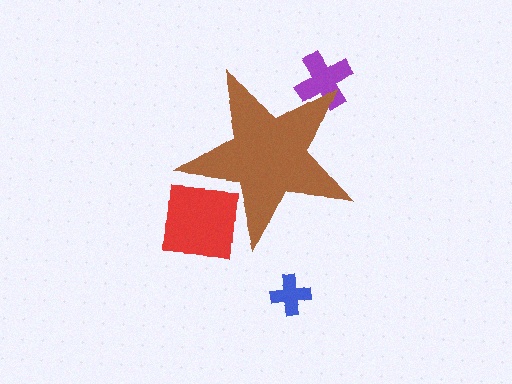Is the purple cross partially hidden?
Yes, the purple cross is partially hidden behind the brown star.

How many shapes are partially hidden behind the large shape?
2 shapes are partially hidden.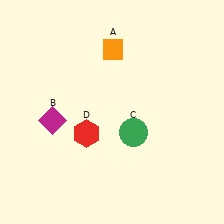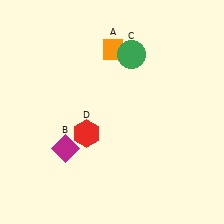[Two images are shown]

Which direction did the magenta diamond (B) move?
The magenta diamond (B) moved down.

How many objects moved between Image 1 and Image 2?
2 objects moved between the two images.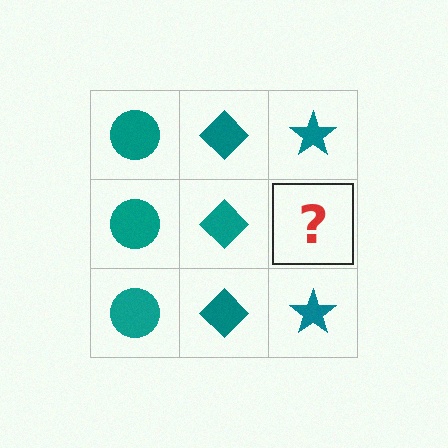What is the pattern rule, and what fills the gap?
The rule is that each column has a consistent shape. The gap should be filled with a teal star.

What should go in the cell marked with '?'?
The missing cell should contain a teal star.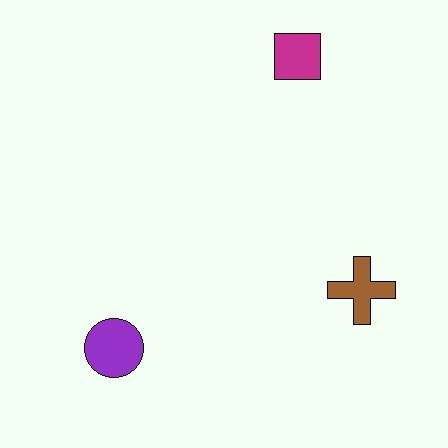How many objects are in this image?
There are 3 objects.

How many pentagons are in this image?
There are no pentagons.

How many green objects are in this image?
There are no green objects.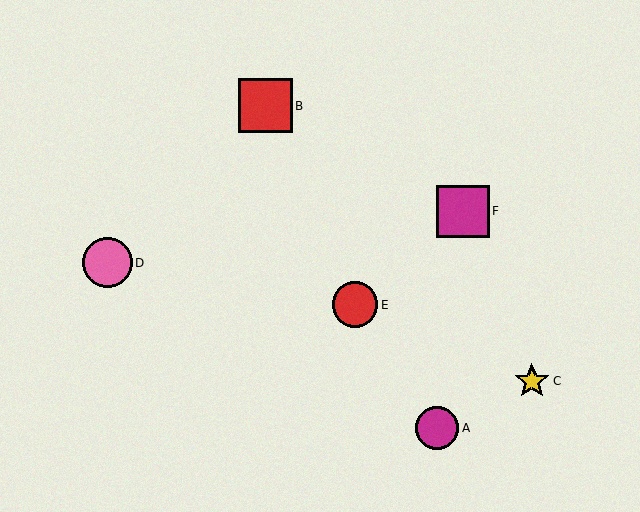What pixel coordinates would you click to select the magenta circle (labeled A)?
Click at (437, 428) to select the magenta circle A.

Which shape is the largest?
The red square (labeled B) is the largest.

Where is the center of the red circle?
The center of the red circle is at (355, 305).